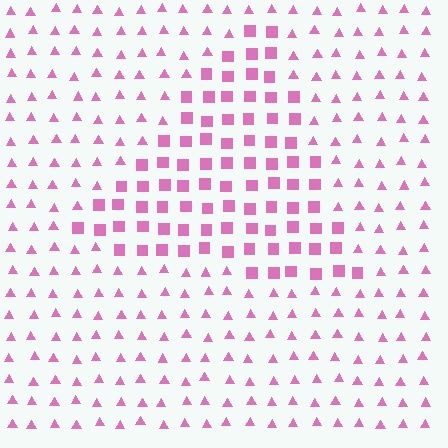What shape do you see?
I see a triangle.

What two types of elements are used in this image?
The image uses squares inside the triangle region and triangles outside it.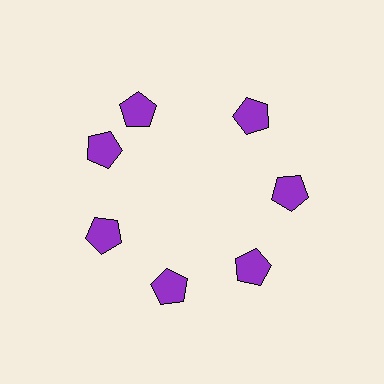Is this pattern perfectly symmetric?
No. The 7 purple pentagons are arranged in a ring, but one element near the 12 o'clock position is rotated out of alignment along the ring, breaking the 7-fold rotational symmetry.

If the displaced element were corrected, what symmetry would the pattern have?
It would have 7-fold rotational symmetry — the pattern would map onto itself every 51 degrees.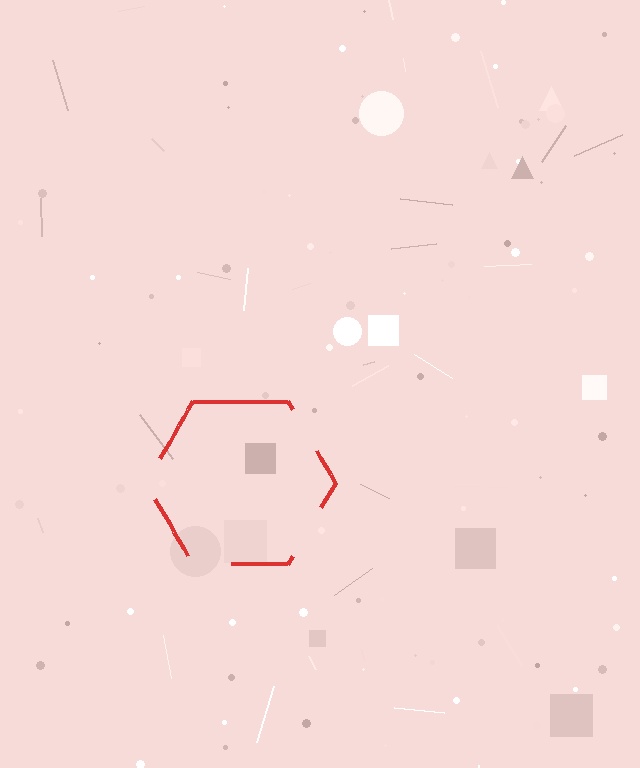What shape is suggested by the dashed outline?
The dashed outline suggests a hexagon.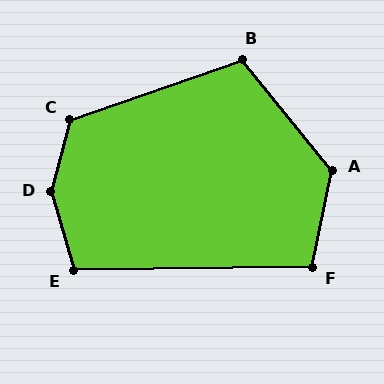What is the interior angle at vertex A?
Approximately 129 degrees (obtuse).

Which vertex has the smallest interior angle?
F, at approximately 102 degrees.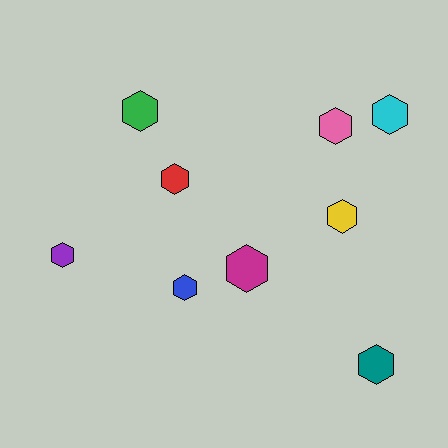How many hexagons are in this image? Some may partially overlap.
There are 9 hexagons.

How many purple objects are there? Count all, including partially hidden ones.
There is 1 purple object.